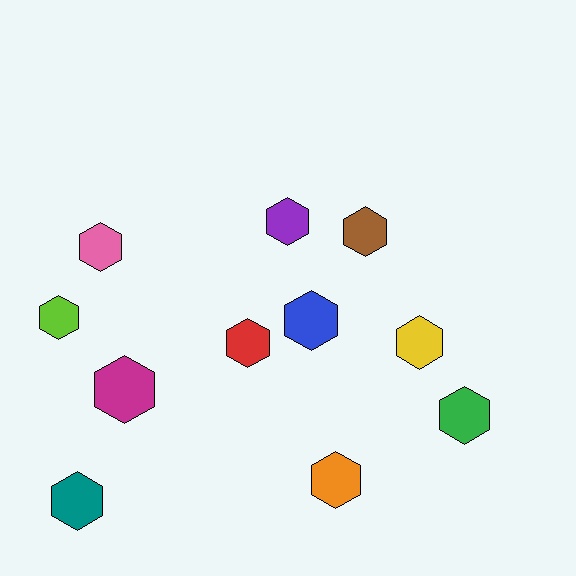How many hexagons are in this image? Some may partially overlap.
There are 11 hexagons.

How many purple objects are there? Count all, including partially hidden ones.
There is 1 purple object.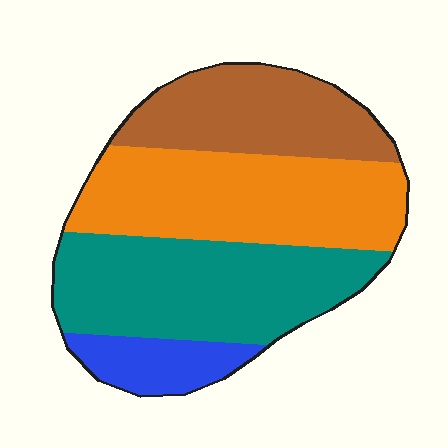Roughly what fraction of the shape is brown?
Brown takes up between a sixth and a third of the shape.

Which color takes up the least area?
Blue, at roughly 10%.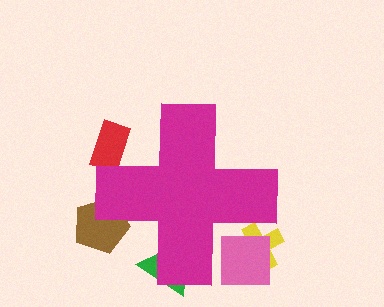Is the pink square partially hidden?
Yes, the pink square is partially hidden behind the magenta cross.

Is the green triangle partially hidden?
Yes, the green triangle is partially hidden behind the magenta cross.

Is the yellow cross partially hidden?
Yes, the yellow cross is partially hidden behind the magenta cross.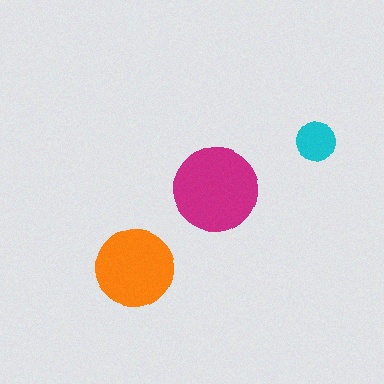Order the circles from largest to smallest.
the magenta one, the orange one, the cyan one.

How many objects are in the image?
There are 3 objects in the image.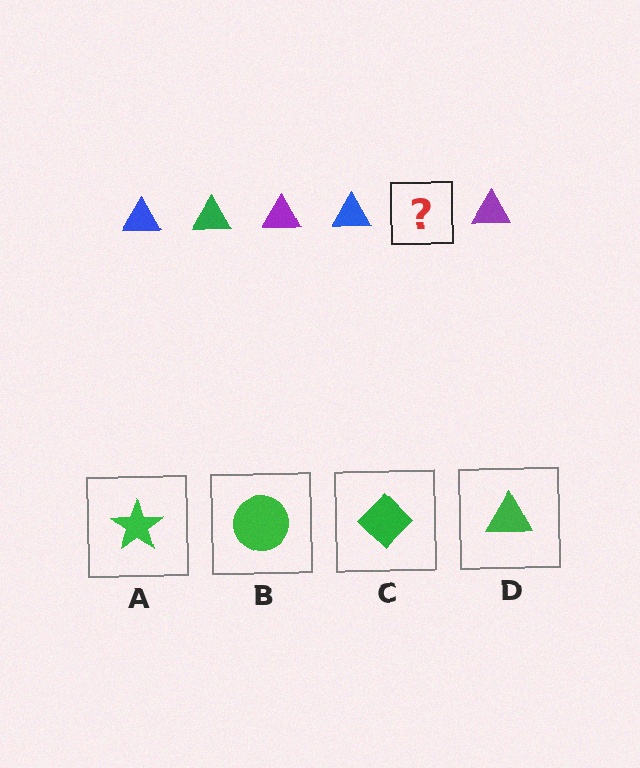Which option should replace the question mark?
Option D.